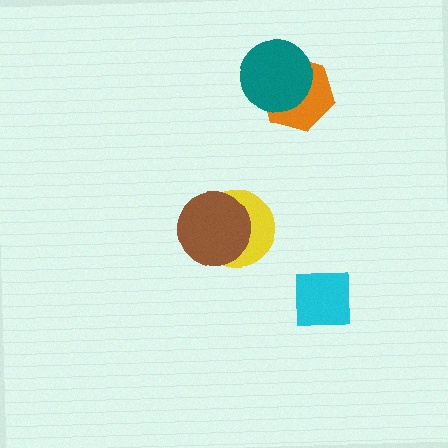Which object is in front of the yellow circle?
The brown circle is in front of the yellow circle.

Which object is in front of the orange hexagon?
The teal circle is in front of the orange hexagon.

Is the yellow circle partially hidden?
Yes, it is partially covered by another shape.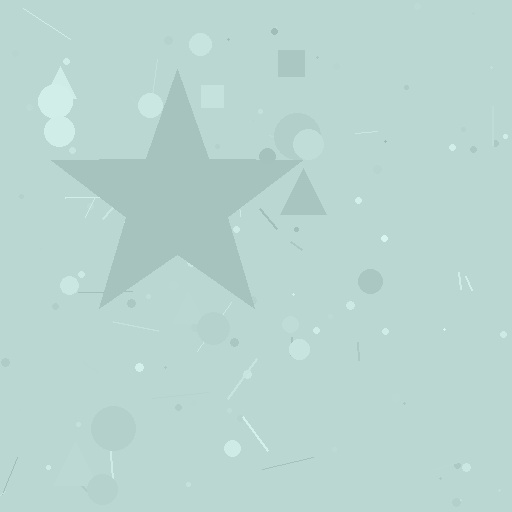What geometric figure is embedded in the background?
A star is embedded in the background.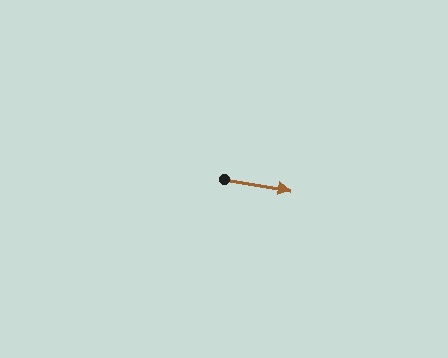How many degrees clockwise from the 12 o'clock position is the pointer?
Approximately 99 degrees.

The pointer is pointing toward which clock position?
Roughly 3 o'clock.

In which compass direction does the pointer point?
East.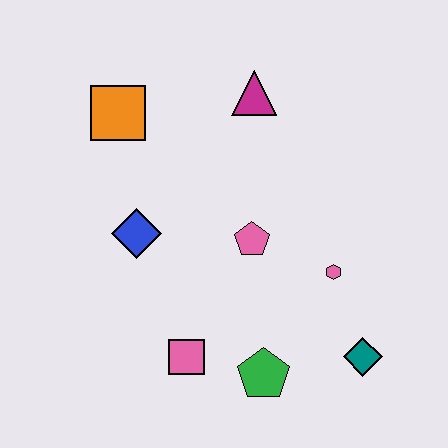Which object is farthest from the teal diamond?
The orange square is farthest from the teal diamond.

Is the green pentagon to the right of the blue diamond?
Yes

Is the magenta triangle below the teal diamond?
No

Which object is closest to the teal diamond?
The pink hexagon is closest to the teal diamond.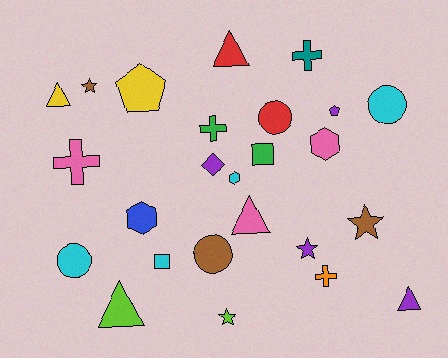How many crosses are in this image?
There are 4 crosses.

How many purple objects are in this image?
There are 4 purple objects.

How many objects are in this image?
There are 25 objects.